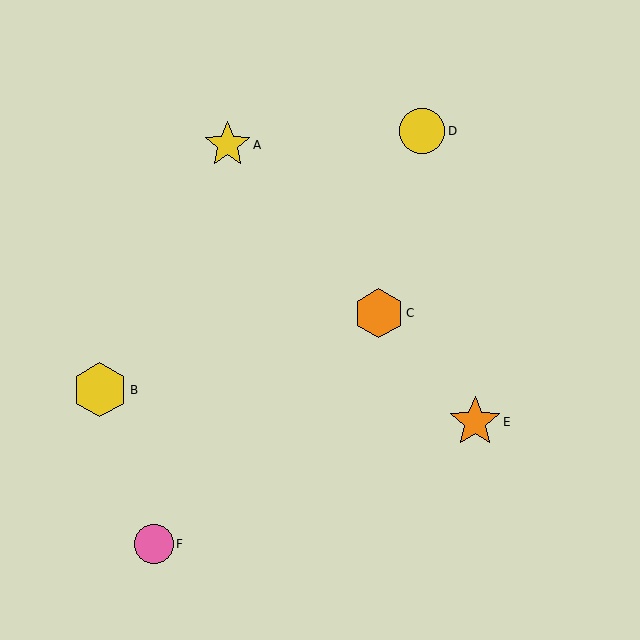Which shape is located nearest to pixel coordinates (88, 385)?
The yellow hexagon (labeled B) at (100, 390) is nearest to that location.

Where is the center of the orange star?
The center of the orange star is at (475, 422).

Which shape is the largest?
The yellow hexagon (labeled B) is the largest.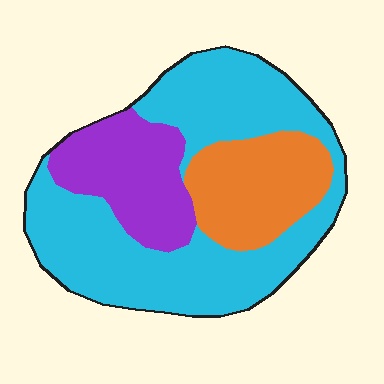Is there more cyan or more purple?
Cyan.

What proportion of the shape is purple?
Purple takes up about one fifth (1/5) of the shape.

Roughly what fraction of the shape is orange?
Orange covers around 20% of the shape.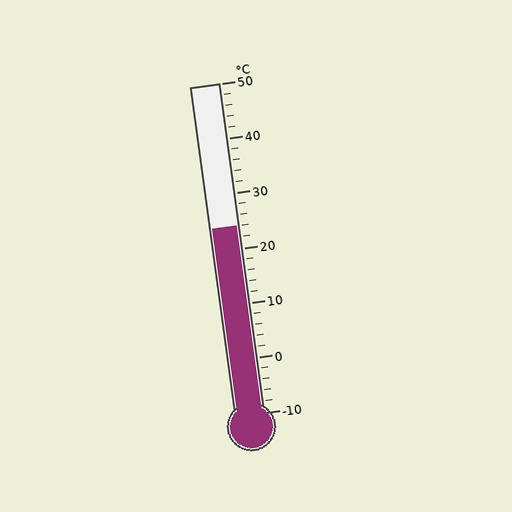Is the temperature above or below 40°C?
The temperature is below 40°C.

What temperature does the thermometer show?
The thermometer shows approximately 24°C.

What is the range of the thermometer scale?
The thermometer scale ranges from -10°C to 50°C.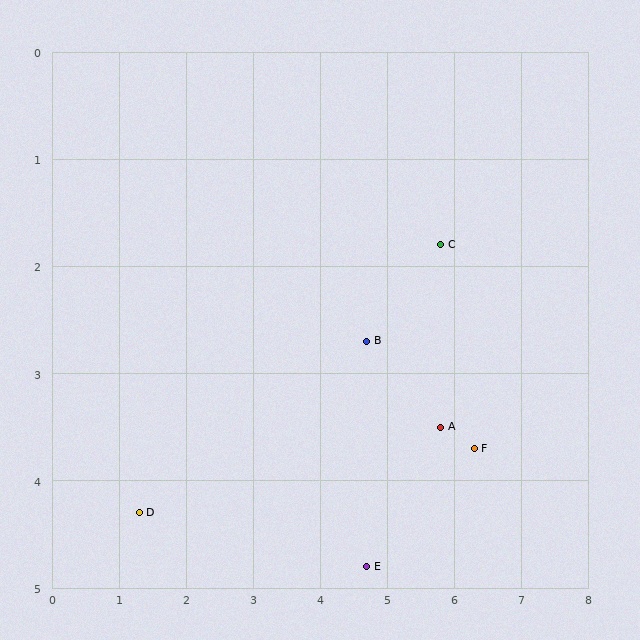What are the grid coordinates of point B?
Point B is at approximately (4.7, 2.7).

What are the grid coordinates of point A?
Point A is at approximately (5.8, 3.5).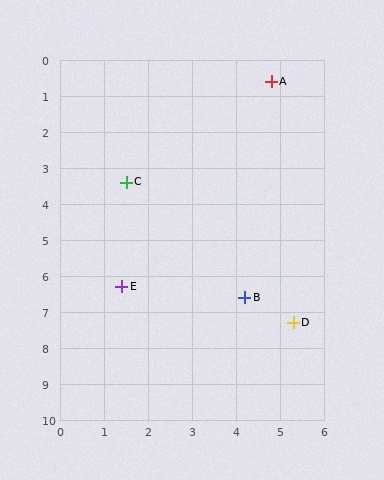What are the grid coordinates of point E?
Point E is at approximately (1.4, 6.3).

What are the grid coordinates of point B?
Point B is at approximately (4.2, 6.6).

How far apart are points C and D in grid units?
Points C and D are about 5.4 grid units apart.